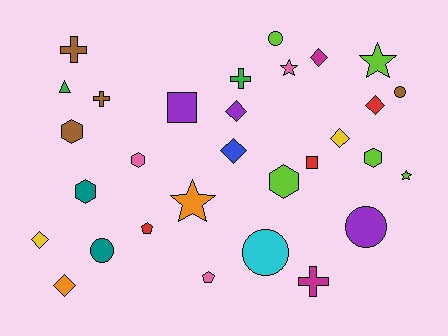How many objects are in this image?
There are 30 objects.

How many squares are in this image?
There are 2 squares.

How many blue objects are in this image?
There is 1 blue object.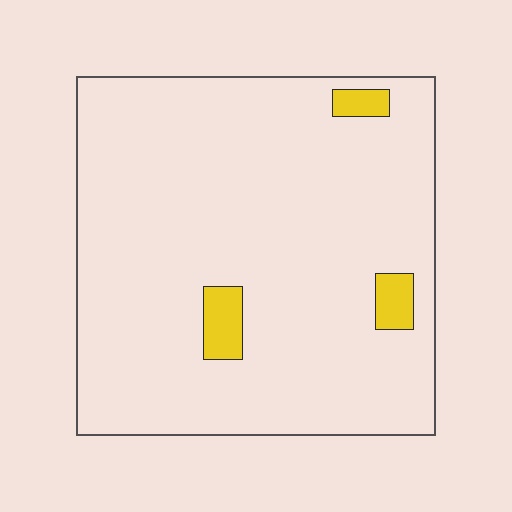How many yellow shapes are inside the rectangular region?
3.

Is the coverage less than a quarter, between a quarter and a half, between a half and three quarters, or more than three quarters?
Less than a quarter.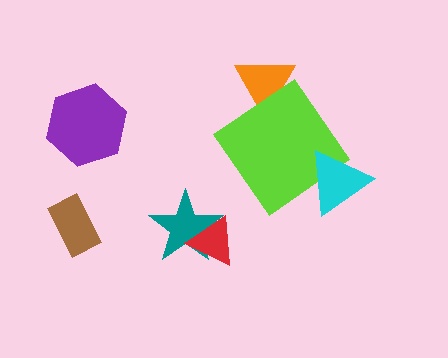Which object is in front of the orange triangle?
The lime diamond is in front of the orange triangle.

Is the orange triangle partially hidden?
Yes, it is partially covered by another shape.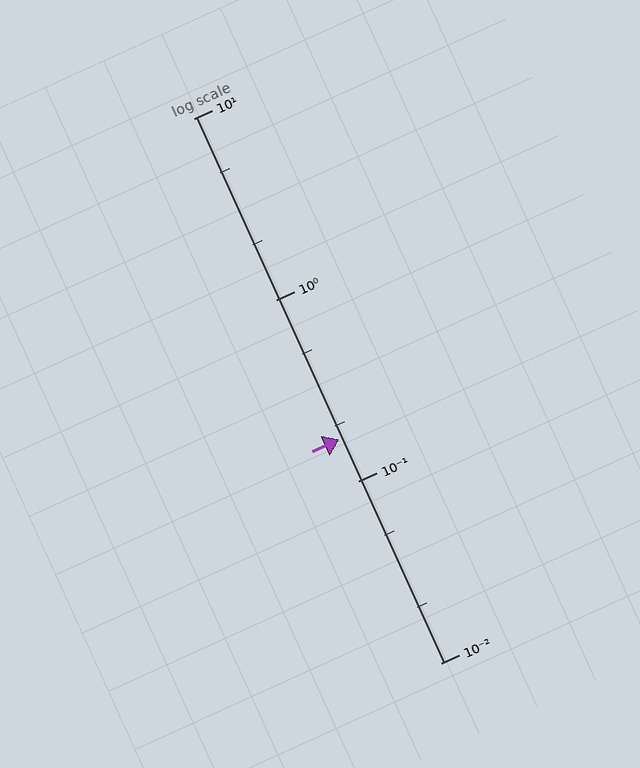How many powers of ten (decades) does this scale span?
The scale spans 3 decades, from 0.01 to 10.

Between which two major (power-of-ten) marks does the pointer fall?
The pointer is between 0.1 and 1.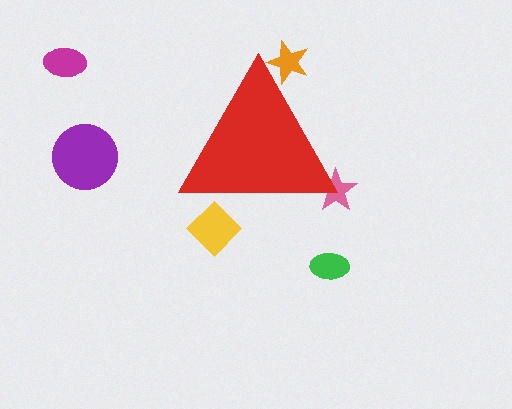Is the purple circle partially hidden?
No, the purple circle is fully visible.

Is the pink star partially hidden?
Yes, the pink star is partially hidden behind the red triangle.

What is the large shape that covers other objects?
A red triangle.